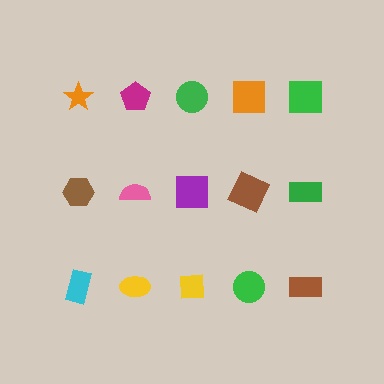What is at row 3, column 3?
A yellow square.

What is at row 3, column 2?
A yellow ellipse.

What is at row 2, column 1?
A brown hexagon.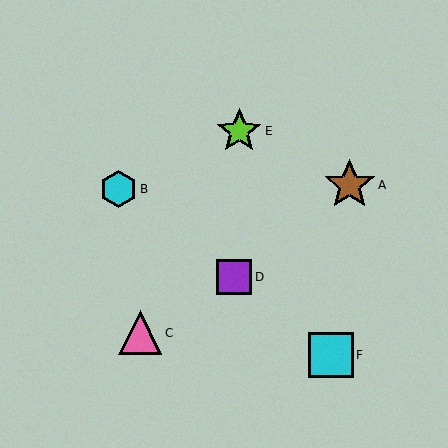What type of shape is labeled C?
Shape C is a pink triangle.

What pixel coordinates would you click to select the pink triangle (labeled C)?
Click at (140, 333) to select the pink triangle C.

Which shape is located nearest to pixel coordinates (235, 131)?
The lime star (labeled E) at (239, 131) is nearest to that location.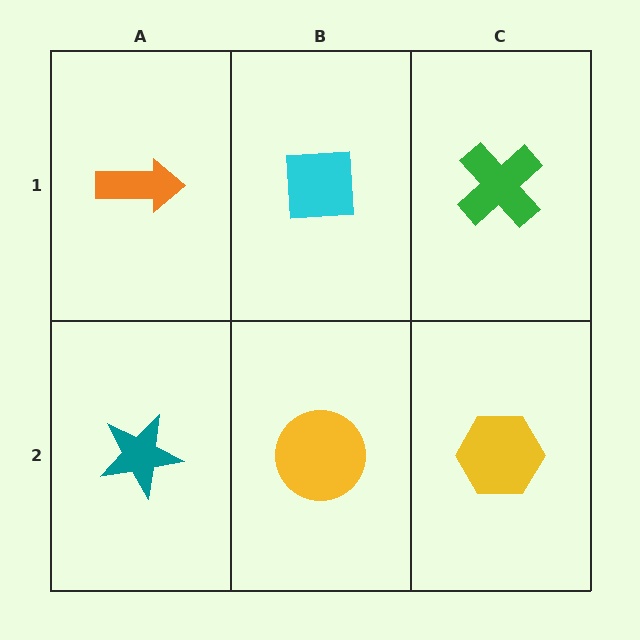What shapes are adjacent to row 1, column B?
A yellow circle (row 2, column B), an orange arrow (row 1, column A), a green cross (row 1, column C).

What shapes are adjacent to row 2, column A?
An orange arrow (row 1, column A), a yellow circle (row 2, column B).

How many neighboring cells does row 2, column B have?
3.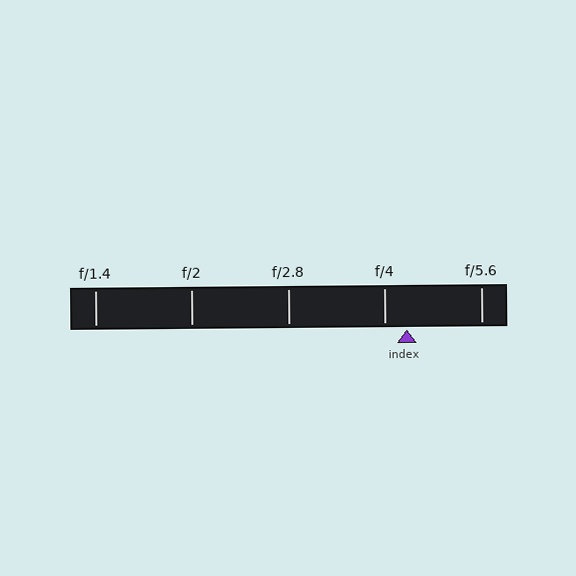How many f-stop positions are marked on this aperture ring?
There are 5 f-stop positions marked.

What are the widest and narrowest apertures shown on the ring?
The widest aperture shown is f/1.4 and the narrowest is f/5.6.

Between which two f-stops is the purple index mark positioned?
The index mark is between f/4 and f/5.6.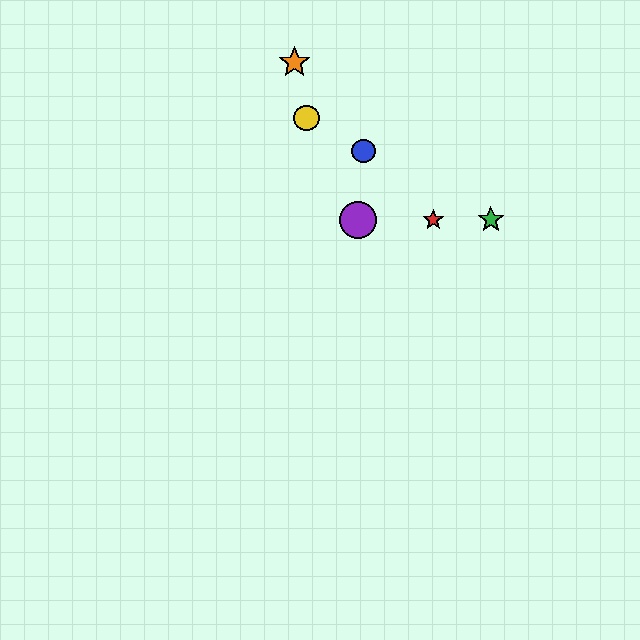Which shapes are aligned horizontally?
The red star, the green star, the purple circle are aligned horizontally.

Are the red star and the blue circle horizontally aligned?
No, the red star is at y≈220 and the blue circle is at y≈151.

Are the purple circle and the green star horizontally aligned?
Yes, both are at y≈220.